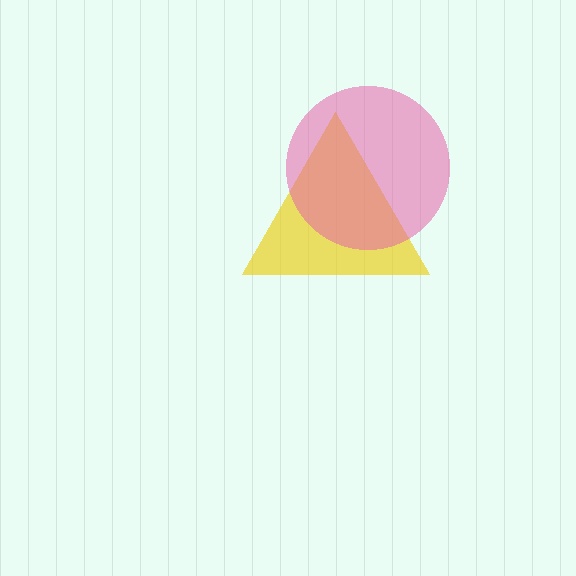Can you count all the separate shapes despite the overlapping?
Yes, there are 2 separate shapes.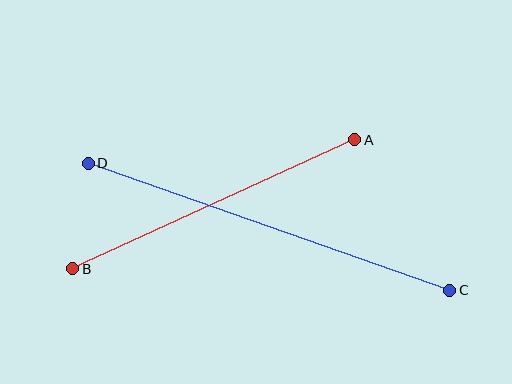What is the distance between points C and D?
The distance is approximately 383 pixels.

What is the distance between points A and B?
The distance is approximately 310 pixels.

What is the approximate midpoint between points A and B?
The midpoint is at approximately (214, 204) pixels.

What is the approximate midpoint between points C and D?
The midpoint is at approximately (269, 227) pixels.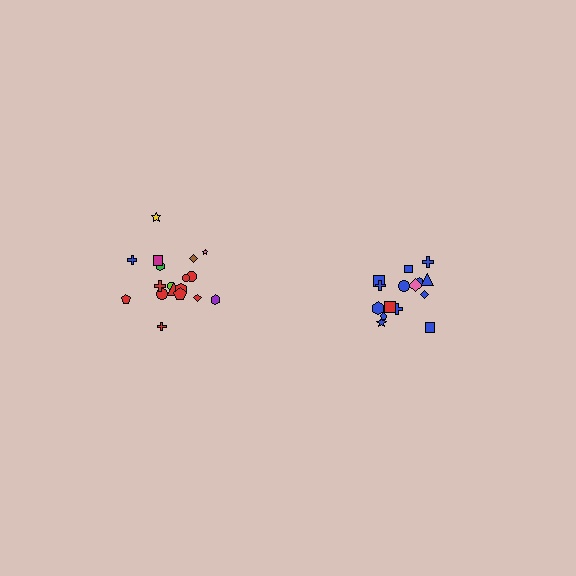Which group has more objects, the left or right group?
The left group.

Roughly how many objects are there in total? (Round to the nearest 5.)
Roughly 35 objects in total.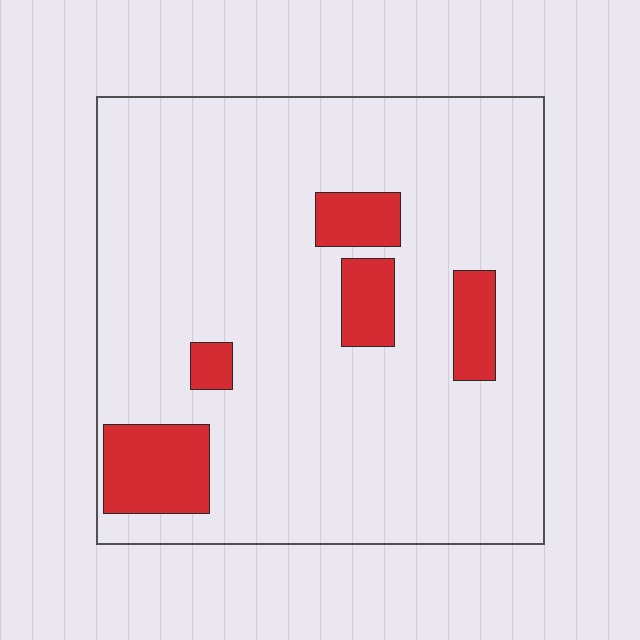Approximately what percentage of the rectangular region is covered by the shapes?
Approximately 15%.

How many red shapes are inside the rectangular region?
5.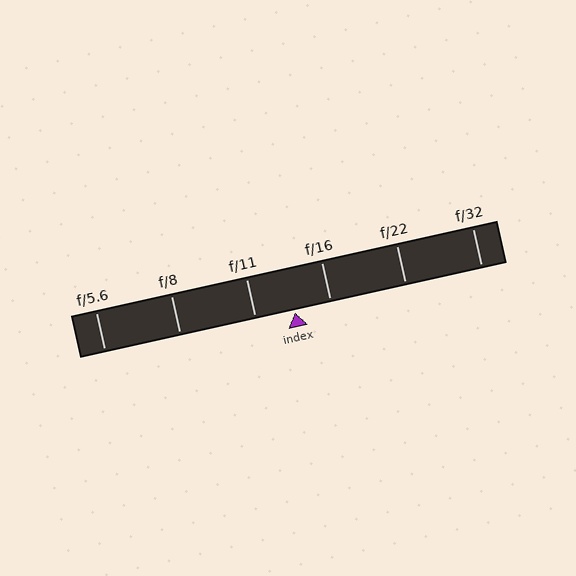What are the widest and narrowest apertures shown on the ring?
The widest aperture shown is f/5.6 and the narrowest is f/32.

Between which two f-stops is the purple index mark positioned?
The index mark is between f/11 and f/16.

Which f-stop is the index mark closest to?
The index mark is closest to f/16.